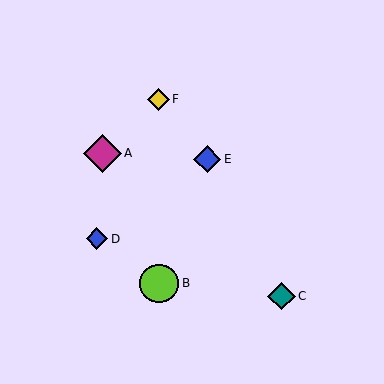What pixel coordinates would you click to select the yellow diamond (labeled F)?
Click at (158, 99) to select the yellow diamond F.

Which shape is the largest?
The lime circle (labeled B) is the largest.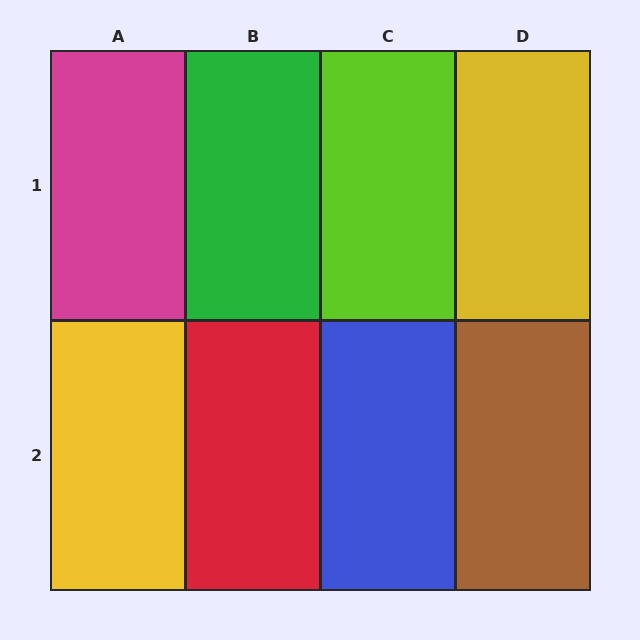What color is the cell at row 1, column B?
Green.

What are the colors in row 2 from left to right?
Yellow, red, blue, brown.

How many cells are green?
1 cell is green.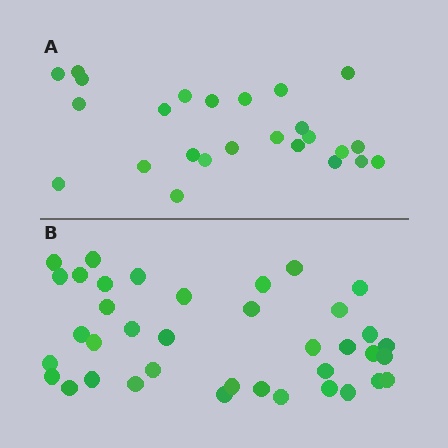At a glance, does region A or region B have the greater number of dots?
Region B (the bottom region) has more dots.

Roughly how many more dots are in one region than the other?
Region B has approximately 15 more dots than region A.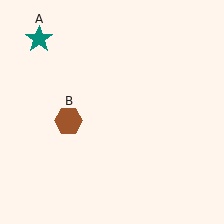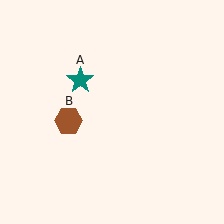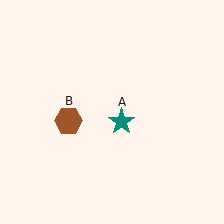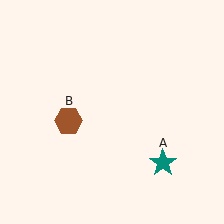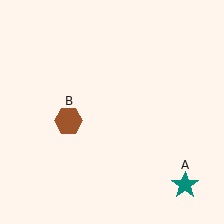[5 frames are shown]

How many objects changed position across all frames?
1 object changed position: teal star (object A).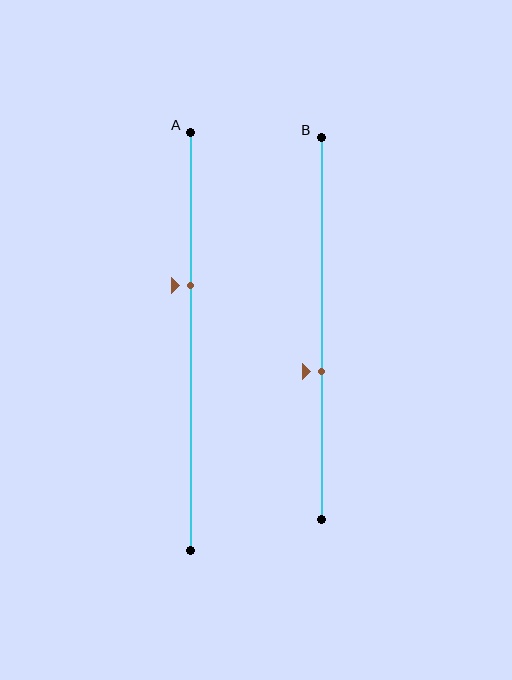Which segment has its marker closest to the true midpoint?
Segment B has its marker closest to the true midpoint.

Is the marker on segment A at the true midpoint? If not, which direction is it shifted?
No, the marker on segment A is shifted upward by about 13% of the segment length.